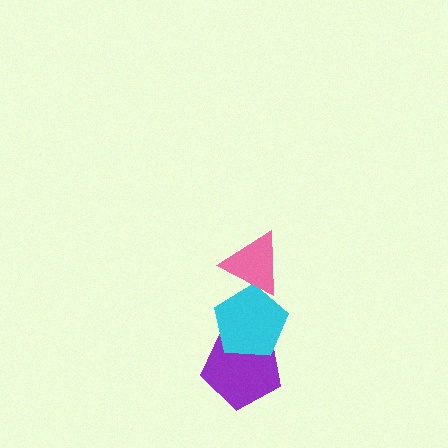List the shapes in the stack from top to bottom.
From top to bottom: the pink triangle, the cyan pentagon, the purple pentagon.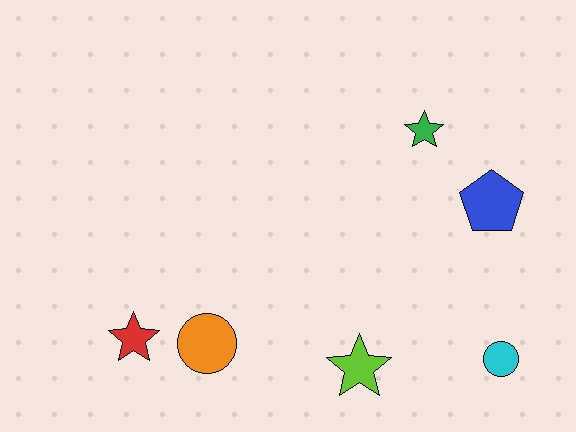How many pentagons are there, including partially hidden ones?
There is 1 pentagon.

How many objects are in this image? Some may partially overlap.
There are 6 objects.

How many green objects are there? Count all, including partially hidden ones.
There is 1 green object.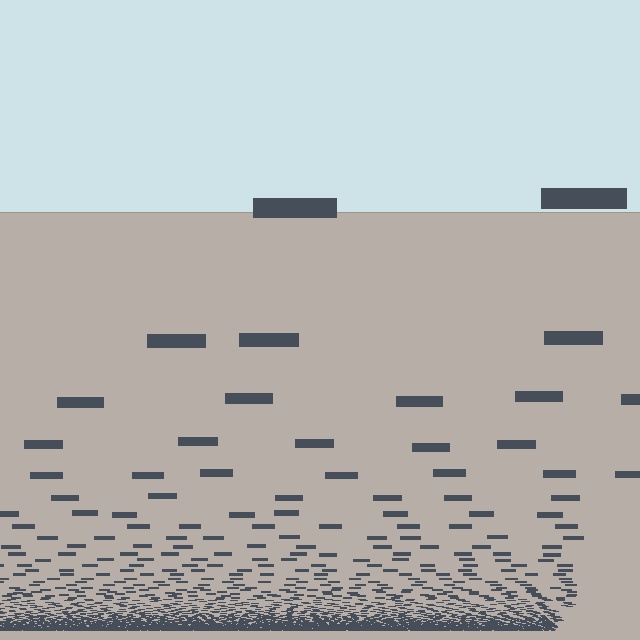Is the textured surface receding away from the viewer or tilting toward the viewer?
The surface appears to tilt toward the viewer. Texture elements get larger and sparser toward the top.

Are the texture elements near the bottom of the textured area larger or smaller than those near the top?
Smaller. The gradient is inverted — elements near the bottom are smaller and denser.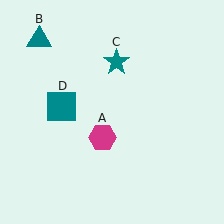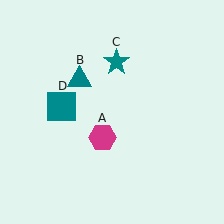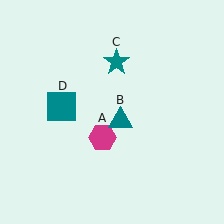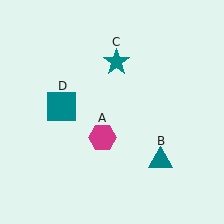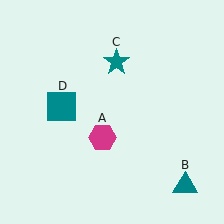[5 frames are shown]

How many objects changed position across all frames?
1 object changed position: teal triangle (object B).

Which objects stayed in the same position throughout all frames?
Magenta hexagon (object A) and teal star (object C) and teal square (object D) remained stationary.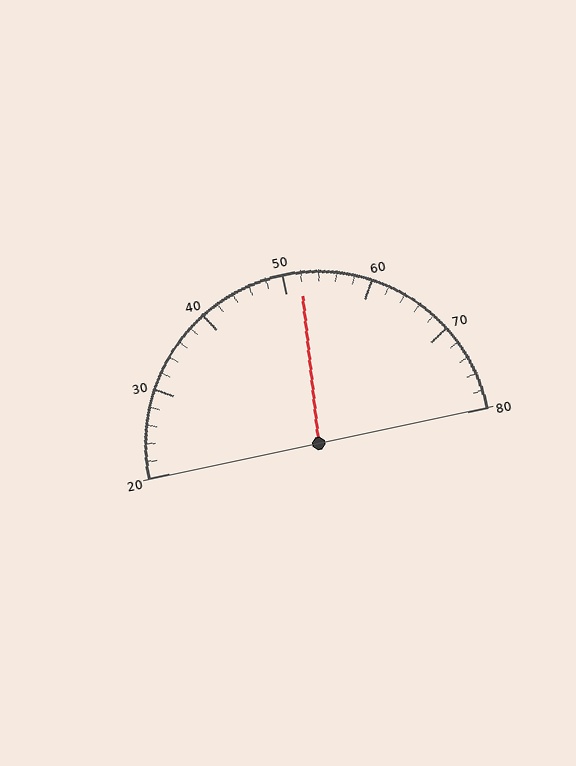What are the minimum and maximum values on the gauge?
The gauge ranges from 20 to 80.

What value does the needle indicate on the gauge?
The needle indicates approximately 52.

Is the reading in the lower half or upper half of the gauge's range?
The reading is in the upper half of the range (20 to 80).